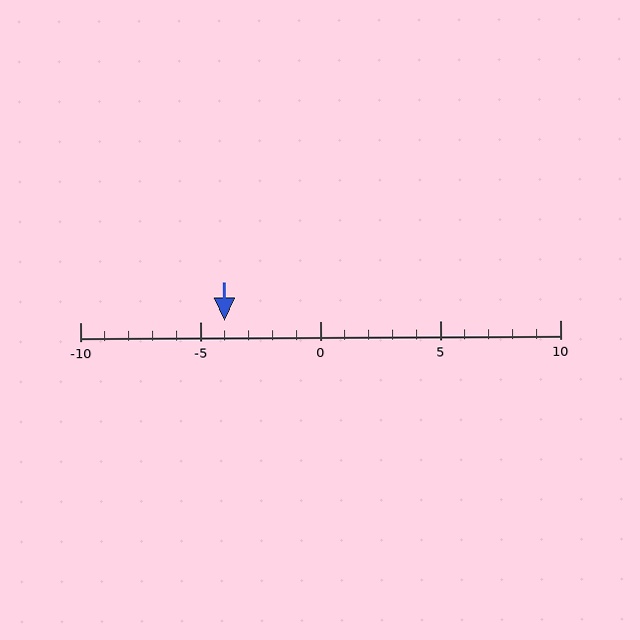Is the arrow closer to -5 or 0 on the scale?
The arrow is closer to -5.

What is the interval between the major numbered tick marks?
The major tick marks are spaced 5 units apart.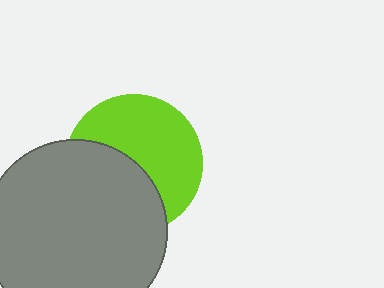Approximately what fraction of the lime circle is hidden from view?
Roughly 44% of the lime circle is hidden behind the gray circle.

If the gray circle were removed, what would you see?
You would see the complete lime circle.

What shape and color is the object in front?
The object in front is a gray circle.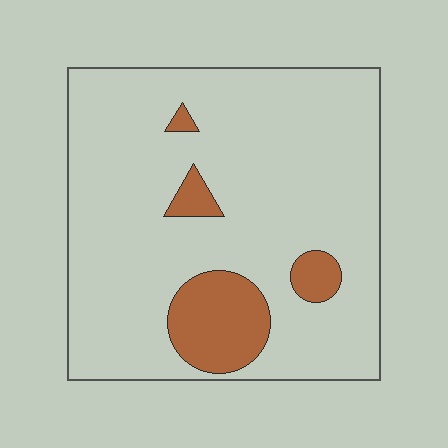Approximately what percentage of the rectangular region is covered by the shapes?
Approximately 15%.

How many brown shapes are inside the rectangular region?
4.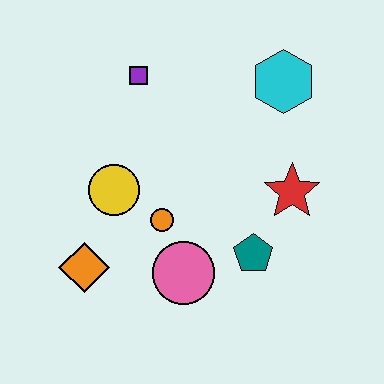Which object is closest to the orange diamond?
The yellow circle is closest to the orange diamond.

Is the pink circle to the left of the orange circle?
No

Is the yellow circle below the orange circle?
No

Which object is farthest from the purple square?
The teal pentagon is farthest from the purple square.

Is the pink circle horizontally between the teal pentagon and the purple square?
Yes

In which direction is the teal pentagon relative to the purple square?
The teal pentagon is below the purple square.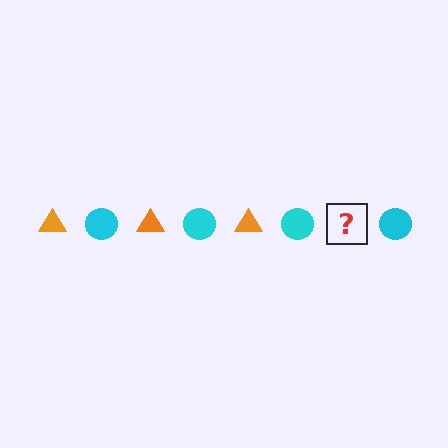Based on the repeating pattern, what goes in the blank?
The blank should be an orange triangle.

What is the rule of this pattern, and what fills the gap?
The rule is that the pattern alternates between orange triangle and cyan circle. The gap should be filled with an orange triangle.